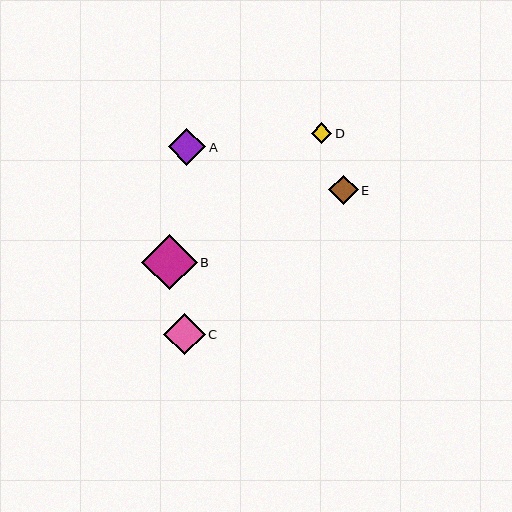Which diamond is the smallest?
Diamond D is the smallest with a size of approximately 20 pixels.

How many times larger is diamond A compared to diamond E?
Diamond A is approximately 1.3 times the size of diamond E.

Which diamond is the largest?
Diamond B is the largest with a size of approximately 55 pixels.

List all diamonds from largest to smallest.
From largest to smallest: B, C, A, E, D.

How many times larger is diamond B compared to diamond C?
Diamond B is approximately 1.3 times the size of diamond C.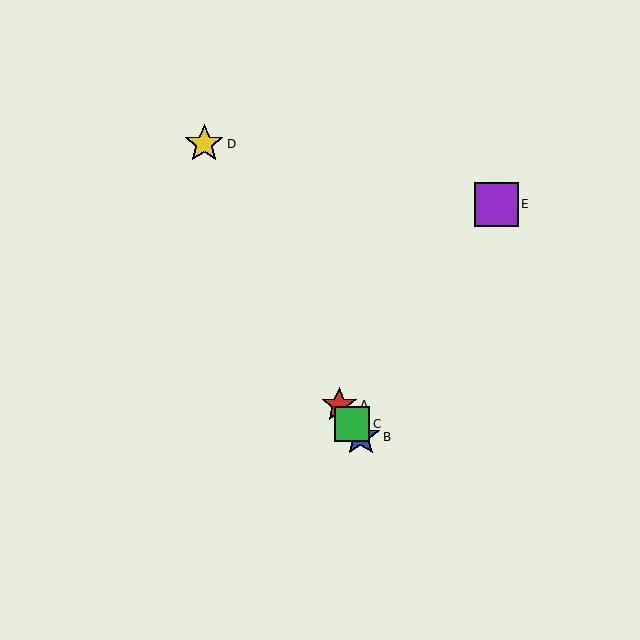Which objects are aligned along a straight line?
Objects A, B, C are aligned along a straight line.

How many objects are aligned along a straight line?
3 objects (A, B, C) are aligned along a straight line.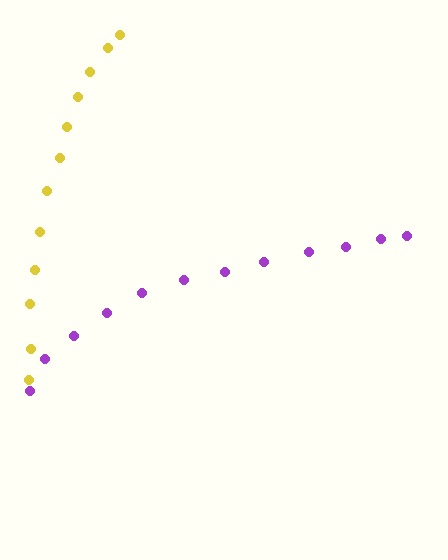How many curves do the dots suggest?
There are 2 distinct paths.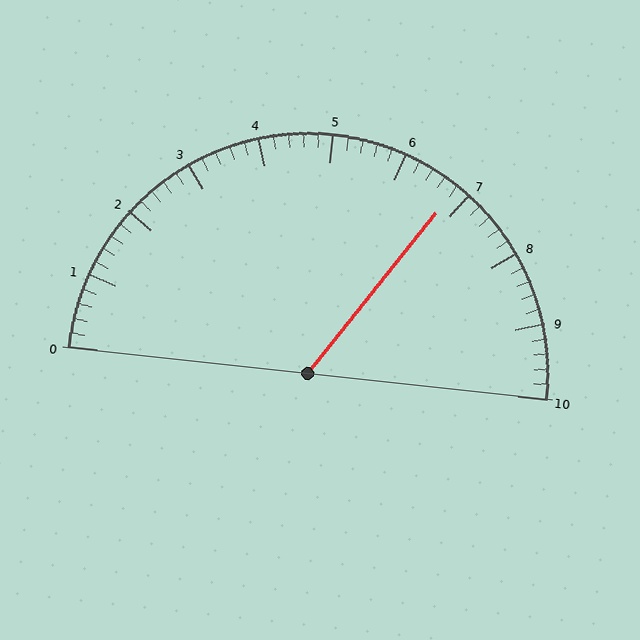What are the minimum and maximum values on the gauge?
The gauge ranges from 0 to 10.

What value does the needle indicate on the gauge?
The needle indicates approximately 6.8.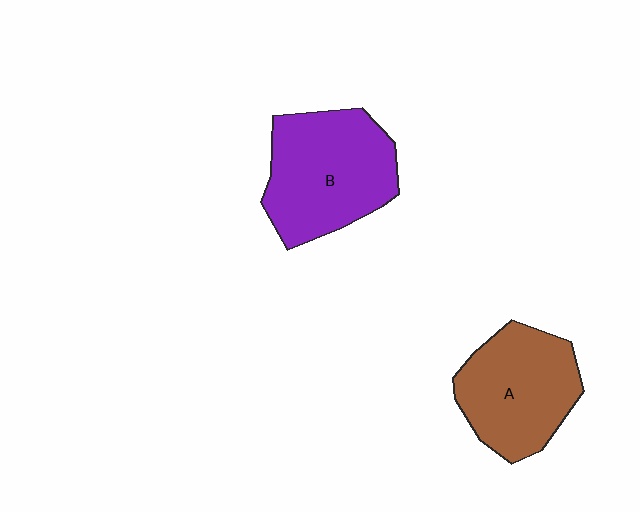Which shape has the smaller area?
Shape A (brown).